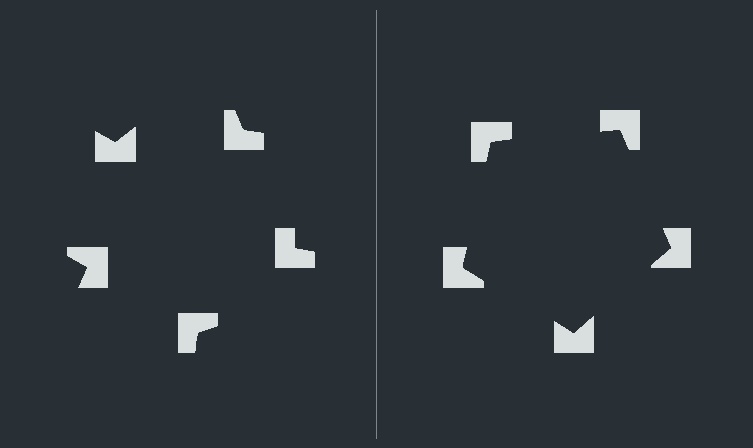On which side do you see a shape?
An illusory pentagon appears on the right side. On the left side the wedge cuts are rotated, so no coherent shape forms.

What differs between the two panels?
The notched squares are positioned identically on both sides; only the wedge orientations differ. On the right they align to a pentagon; on the left they are misaligned.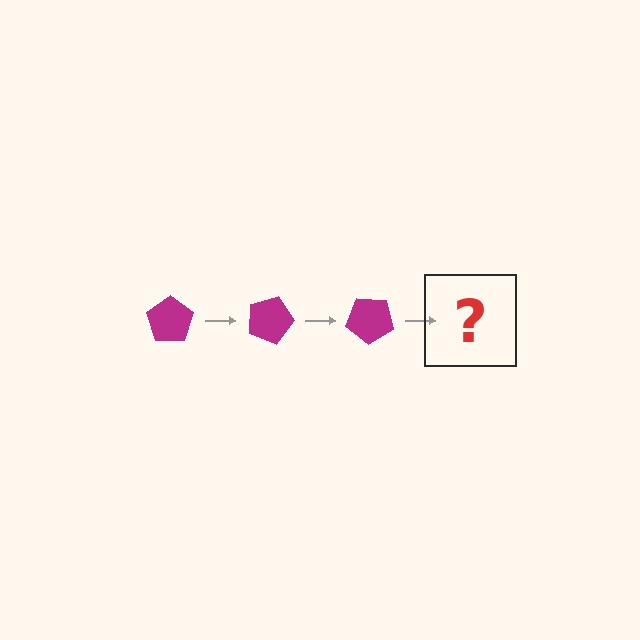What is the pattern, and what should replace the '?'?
The pattern is that the pentagon rotates 20 degrees each step. The '?' should be a magenta pentagon rotated 60 degrees.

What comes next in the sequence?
The next element should be a magenta pentagon rotated 60 degrees.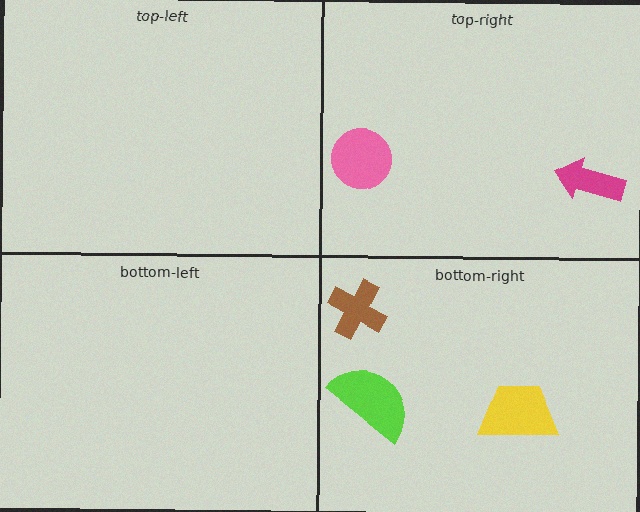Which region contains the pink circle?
The top-right region.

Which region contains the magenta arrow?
The top-right region.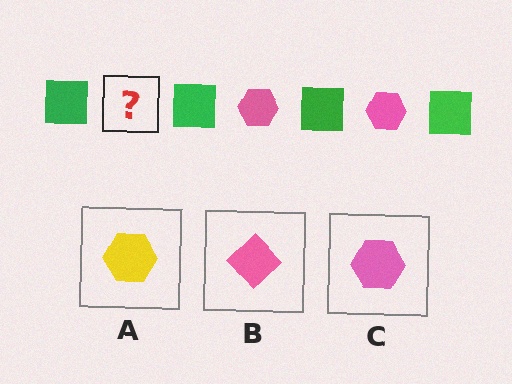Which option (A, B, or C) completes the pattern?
C.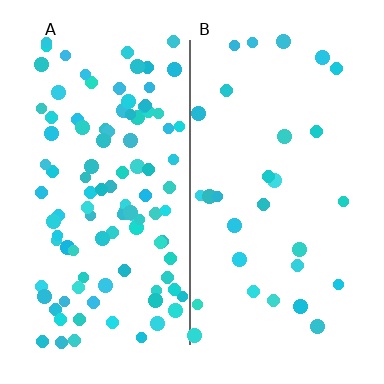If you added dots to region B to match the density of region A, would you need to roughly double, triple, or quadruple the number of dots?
Approximately quadruple.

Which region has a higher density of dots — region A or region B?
A (the left).